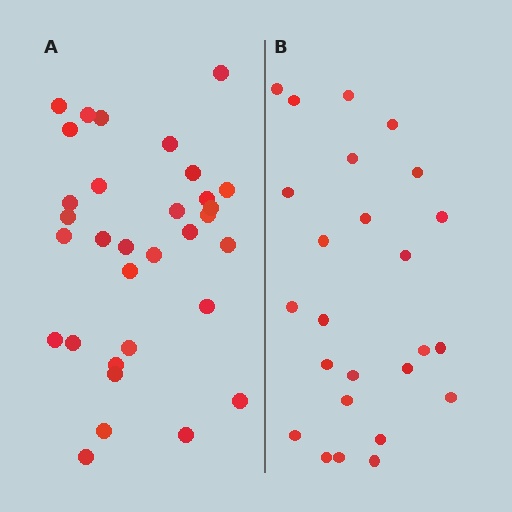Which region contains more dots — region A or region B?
Region A (the left region) has more dots.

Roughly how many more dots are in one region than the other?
Region A has roughly 8 or so more dots than region B.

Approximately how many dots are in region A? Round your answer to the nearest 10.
About 30 dots. (The exact count is 32, which rounds to 30.)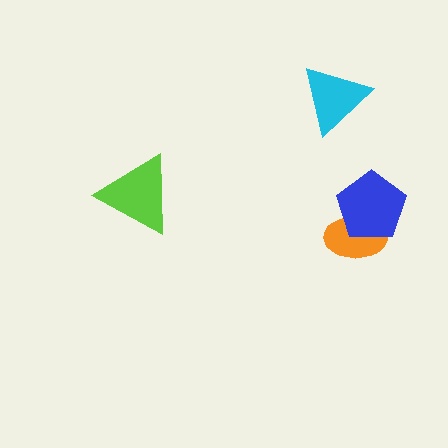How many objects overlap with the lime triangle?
0 objects overlap with the lime triangle.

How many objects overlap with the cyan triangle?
0 objects overlap with the cyan triangle.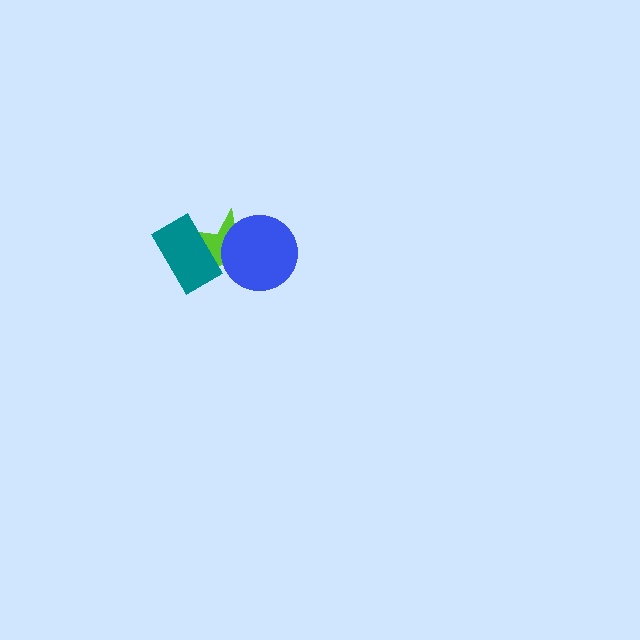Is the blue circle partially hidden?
No, no other shape covers it.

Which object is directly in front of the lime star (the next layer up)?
The teal rectangle is directly in front of the lime star.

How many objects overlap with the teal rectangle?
1 object overlaps with the teal rectangle.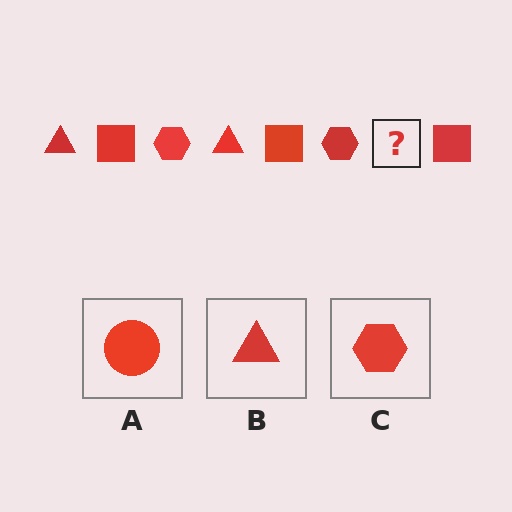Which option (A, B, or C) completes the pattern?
B.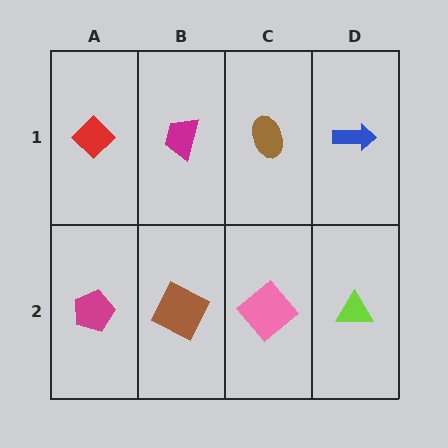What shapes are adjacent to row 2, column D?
A blue arrow (row 1, column D), a pink diamond (row 2, column C).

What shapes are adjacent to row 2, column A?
A red diamond (row 1, column A), a brown square (row 2, column B).